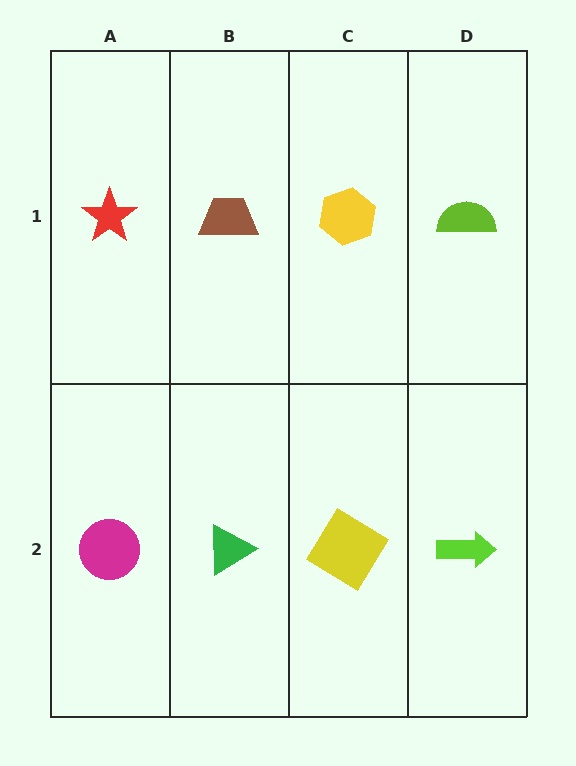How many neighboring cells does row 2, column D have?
2.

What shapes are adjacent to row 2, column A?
A red star (row 1, column A), a green triangle (row 2, column B).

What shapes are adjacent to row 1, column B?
A green triangle (row 2, column B), a red star (row 1, column A), a yellow hexagon (row 1, column C).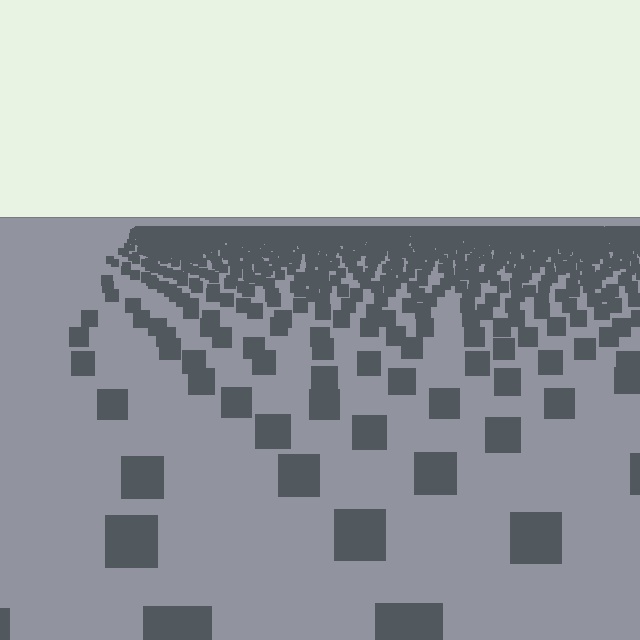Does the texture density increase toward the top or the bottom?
Density increases toward the top.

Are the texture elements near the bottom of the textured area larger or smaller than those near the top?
Larger. Near the bottom, elements are closer to the viewer and appear at a bigger on-screen size.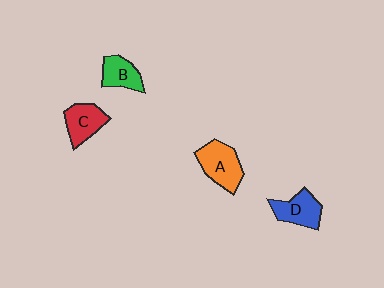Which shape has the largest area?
Shape A (orange).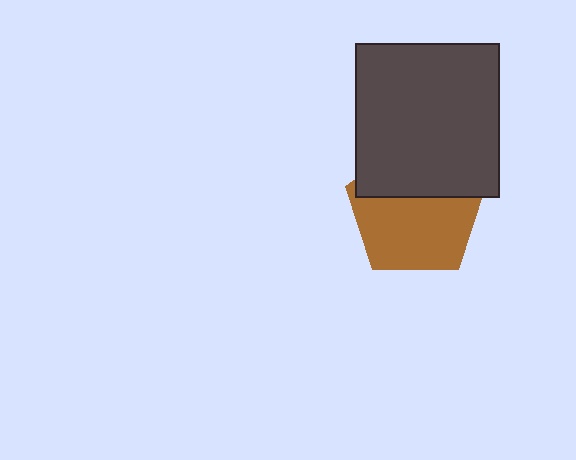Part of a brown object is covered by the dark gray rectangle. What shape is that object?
It is a pentagon.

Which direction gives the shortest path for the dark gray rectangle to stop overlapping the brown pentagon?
Moving up gives the shortest separation.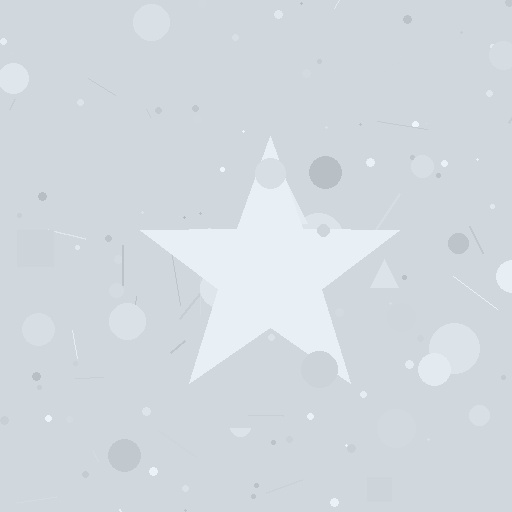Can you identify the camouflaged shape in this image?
The camouflaged shape is a star.